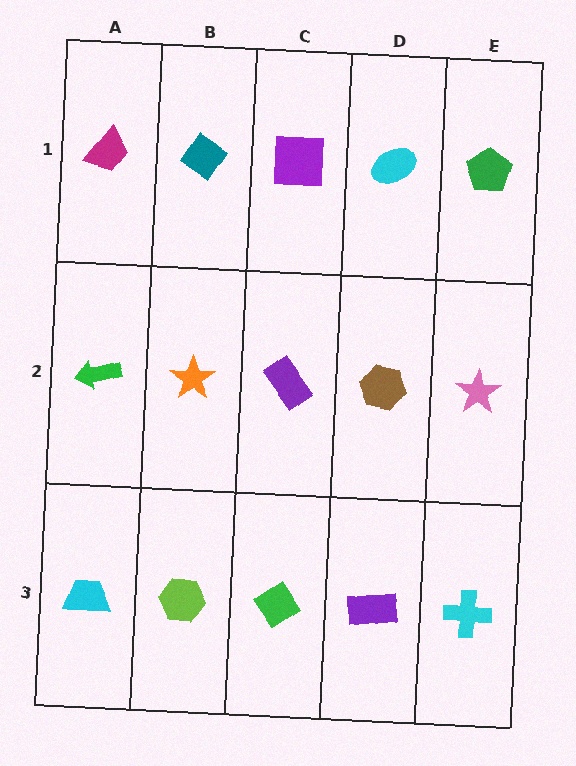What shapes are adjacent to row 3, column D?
A brown hexagon (row 2, column D), a green diamond (row 3, column C), a cyan cross (row 3, column E).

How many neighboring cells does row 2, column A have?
3.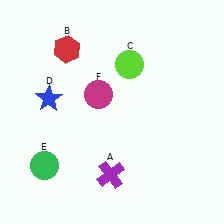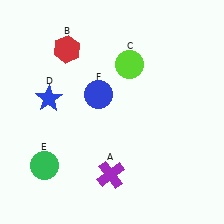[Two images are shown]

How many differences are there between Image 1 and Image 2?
There is 1 difference between the two images.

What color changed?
The circle (F) changed from magenta in Image 1 to blue in Image 2.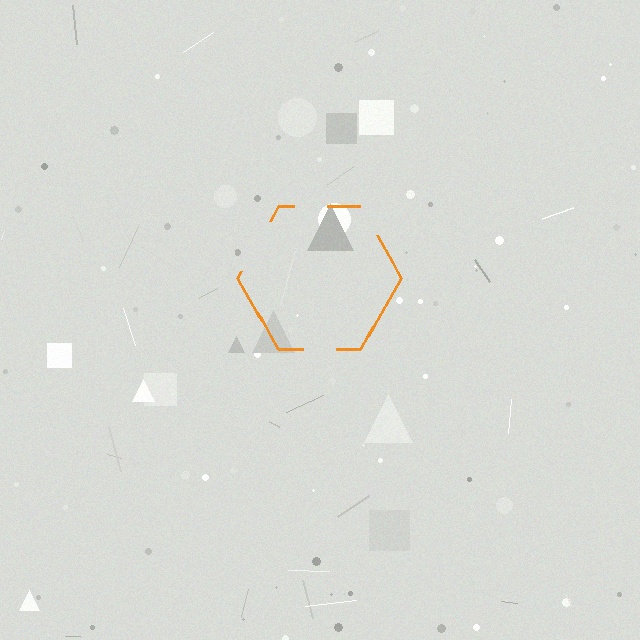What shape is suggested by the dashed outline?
The dashed outline suggests a hexagon.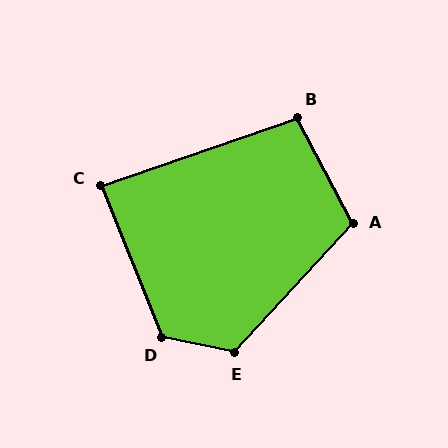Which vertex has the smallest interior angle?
C, at approximately 87 degrees.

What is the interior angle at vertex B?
Approximately 99 degrees (obtuse).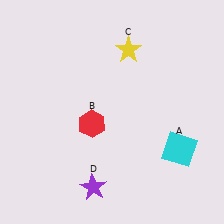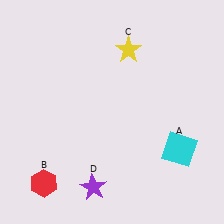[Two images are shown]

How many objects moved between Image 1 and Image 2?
1 object moved between the two images.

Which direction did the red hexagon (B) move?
The red hexagon (B) moved down.